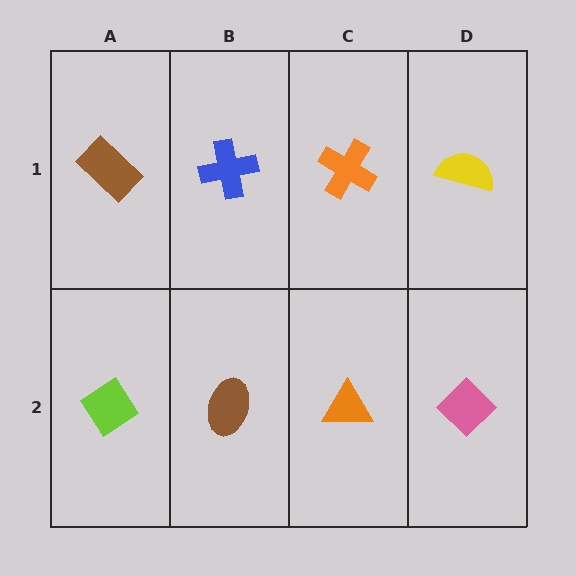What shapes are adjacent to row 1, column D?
A pink diamond (row 2, column D), an orange cross (row 1, column C).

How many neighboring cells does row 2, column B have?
3.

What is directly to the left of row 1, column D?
An orange cross.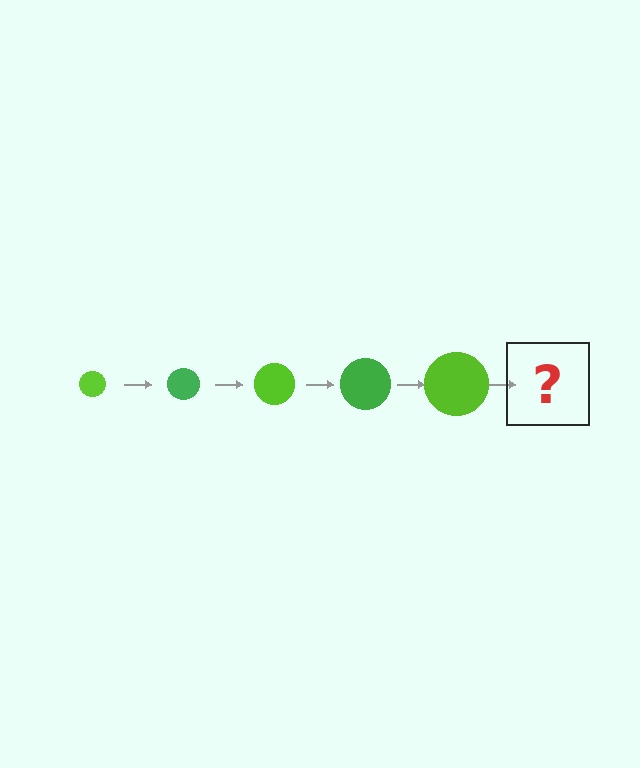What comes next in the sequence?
The next element should be a green circle, larger than the previous one.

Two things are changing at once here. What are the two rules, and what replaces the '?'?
The two rules are that the circle grows larger each step and the color cycles through lime and green. The '?' should be a green circle, larger than the previous one.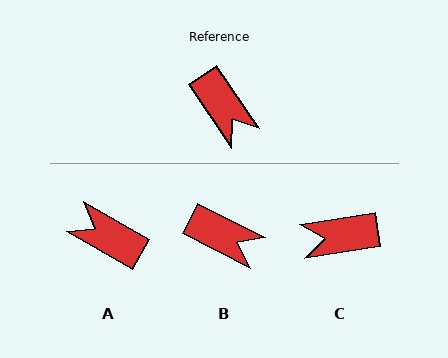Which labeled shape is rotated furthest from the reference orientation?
A, about 154 degrees away.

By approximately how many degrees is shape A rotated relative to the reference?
Approximately 154 degrees clockwise.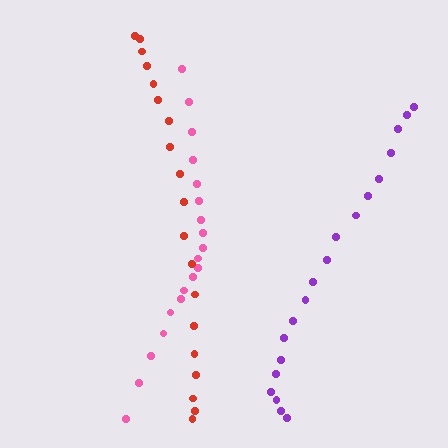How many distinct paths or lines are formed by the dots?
There are 3 distinct paths.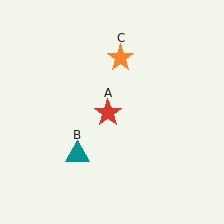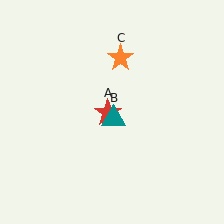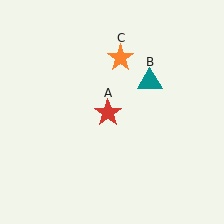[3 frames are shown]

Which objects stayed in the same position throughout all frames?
Red star (object A) and orange star (object C) remained stationary.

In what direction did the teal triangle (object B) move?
The teal triangle (object B) moved up and to the right.